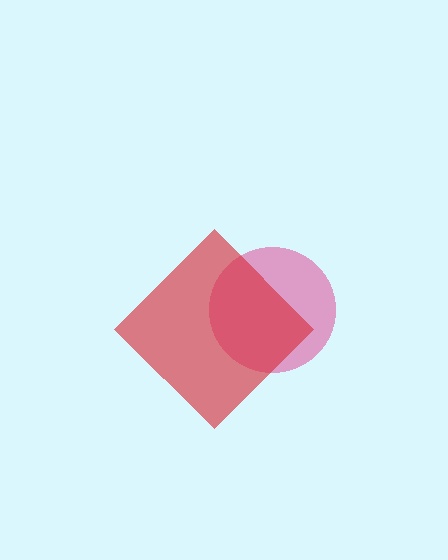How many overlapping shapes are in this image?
There are 2 overlapping shapes in the image.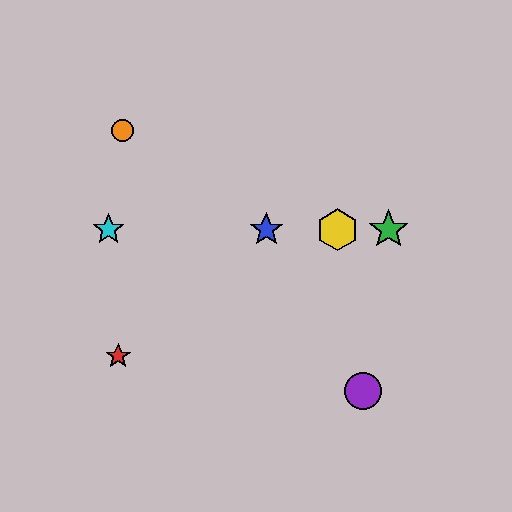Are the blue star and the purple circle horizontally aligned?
No, the blue star is at y≈230 and the purple circle is at y≈391.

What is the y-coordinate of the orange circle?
The orange circle is at y≈131.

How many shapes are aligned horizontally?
4 shapes (the blue star, the green star, the yellow hexagon, the cyan star) are aligned horizontally.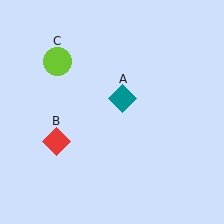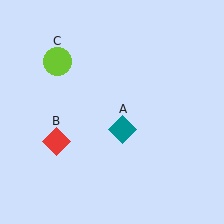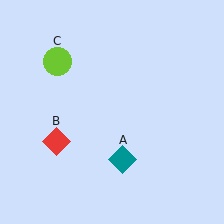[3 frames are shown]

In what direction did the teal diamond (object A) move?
The teal diamond (object A) moved down.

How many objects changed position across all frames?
1 object changed position: teal diamond (object A).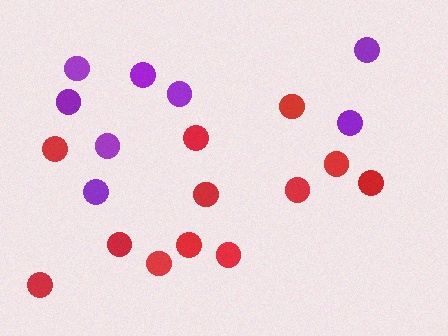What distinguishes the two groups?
There are 2 groups: one group of red circles (12) and one group of purple circles (8).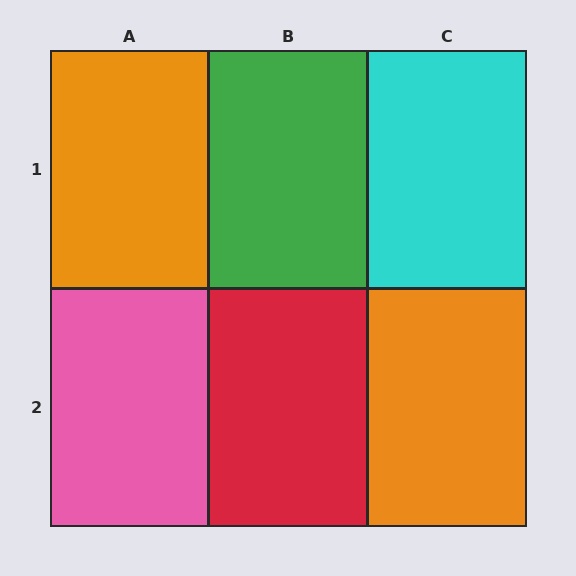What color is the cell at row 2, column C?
Orange.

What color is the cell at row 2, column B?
Red.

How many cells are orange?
2 cells are orange.